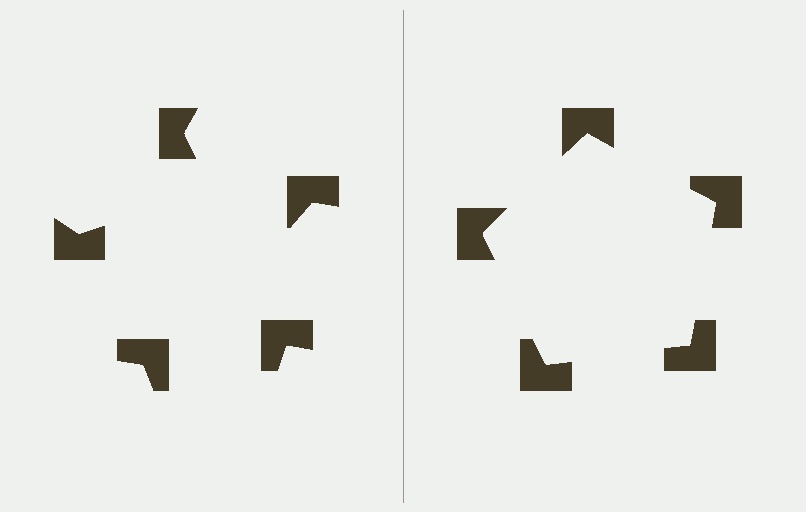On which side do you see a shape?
An illusory pentagon appears on the right side. On the left side the wedge cuts are rotated, so no coherent shape forms.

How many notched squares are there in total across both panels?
10 — 5 on each side.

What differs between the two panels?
The notched squares are positioned identically on both sides; only the wedge orientations differ. On the right they align to a pentagon; on the left they are misaligned.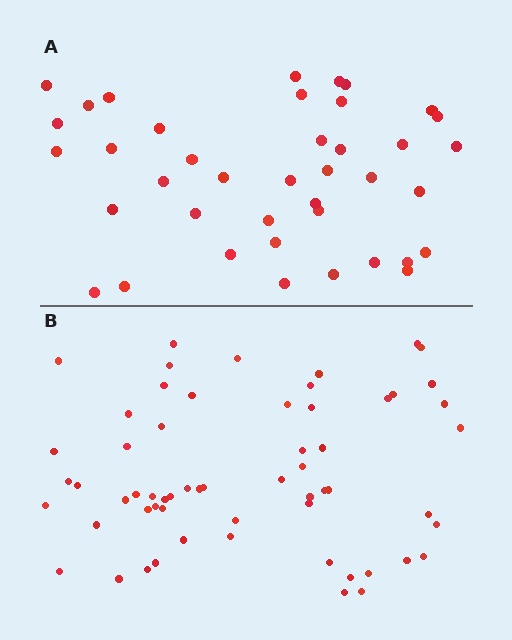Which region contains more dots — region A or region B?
Region B (the bottom region) has more dots.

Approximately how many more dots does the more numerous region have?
Region B has approximately 20 more dots than region A.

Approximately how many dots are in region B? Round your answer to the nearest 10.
About 60 dots.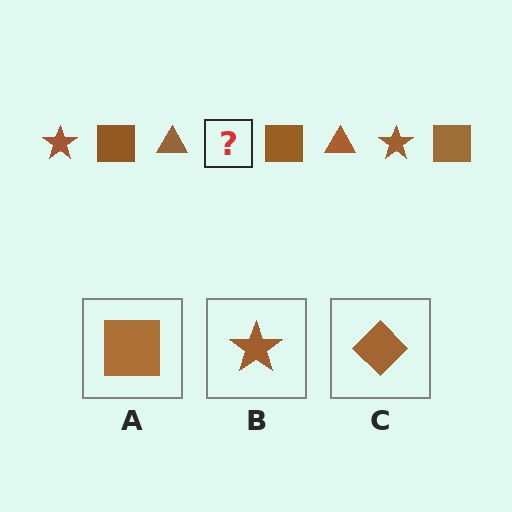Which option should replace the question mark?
Option B.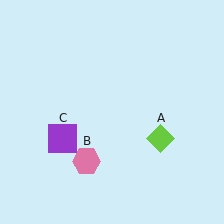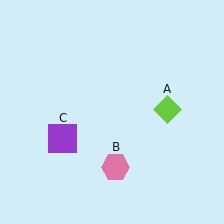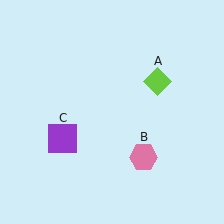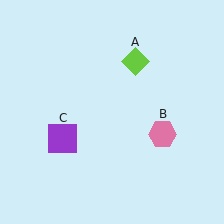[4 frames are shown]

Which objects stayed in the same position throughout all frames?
Purple square (object C) remained stationary.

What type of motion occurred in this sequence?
The lime diamond (object A), pink hexagon (object B) rotated counterclockwise around the center of the scene.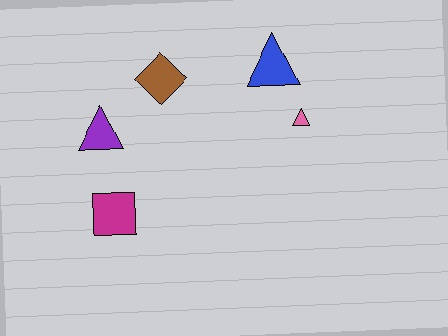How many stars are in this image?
There are no stars.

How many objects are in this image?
There are 5 objects.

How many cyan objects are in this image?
There are no cyan objects.